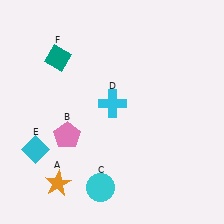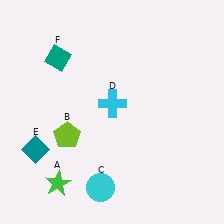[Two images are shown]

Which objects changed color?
A changed from orange to green. B changed from pink to lime. E changed from cyan to teal.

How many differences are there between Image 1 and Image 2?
There are 3 differences between the two images.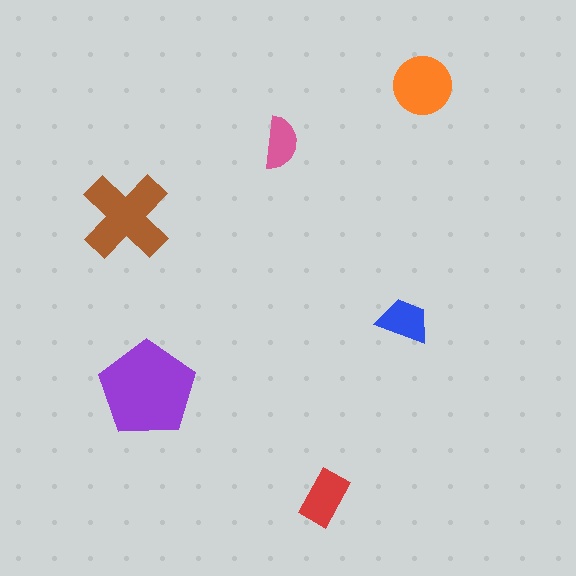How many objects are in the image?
There are 6 objects in the image.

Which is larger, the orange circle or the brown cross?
The brown cross.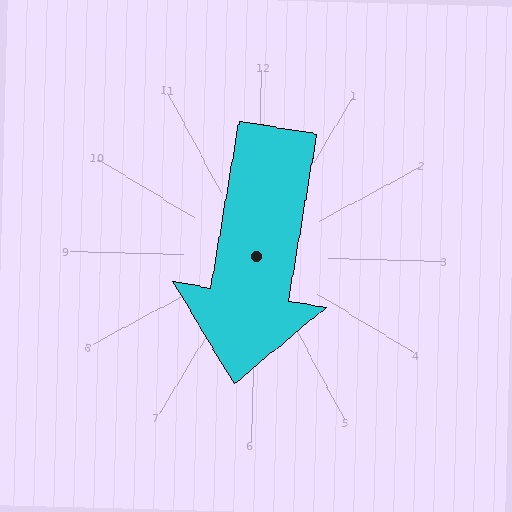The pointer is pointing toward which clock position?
Roughly 6 o'clock.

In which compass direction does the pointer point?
South.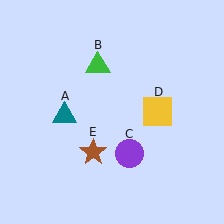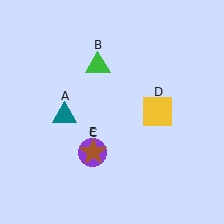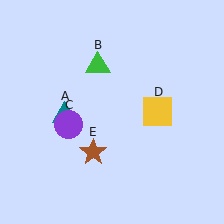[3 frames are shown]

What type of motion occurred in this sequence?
The purple circle (object C) rotated clockwise around the center of the scene.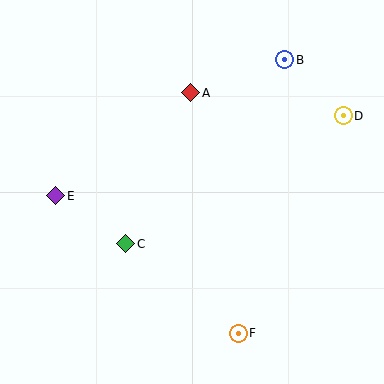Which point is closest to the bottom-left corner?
Point C is closest to the bottom-left corner.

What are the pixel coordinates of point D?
Point D is at (343, 116).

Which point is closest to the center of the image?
Point C at (126, 244) is closest to the center.